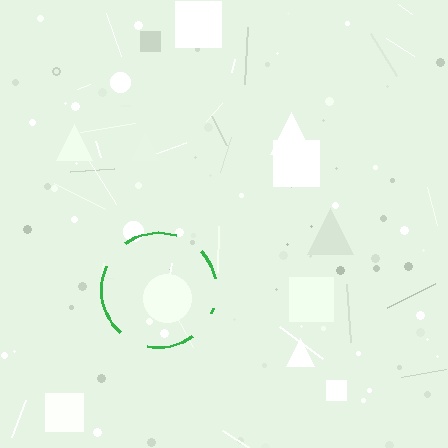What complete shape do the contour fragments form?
The contour fragments form a circle.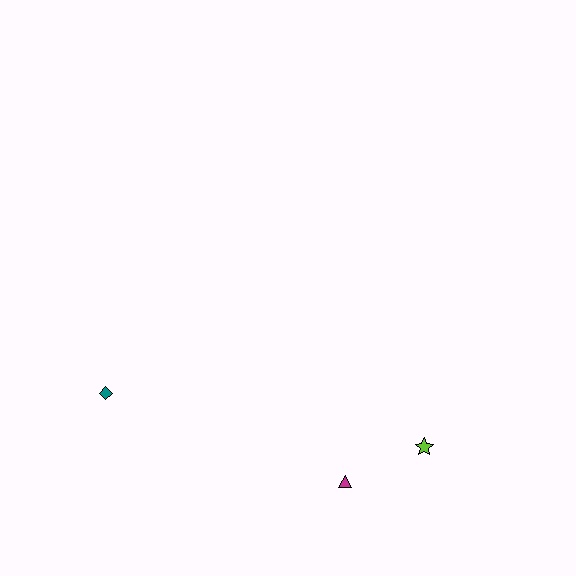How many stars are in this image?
There is 1 star.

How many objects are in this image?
There are 3 objects.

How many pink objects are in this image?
There are no pink objects.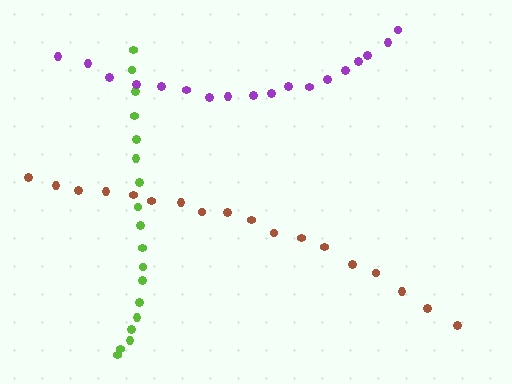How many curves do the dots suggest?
There are 3 distinct paths.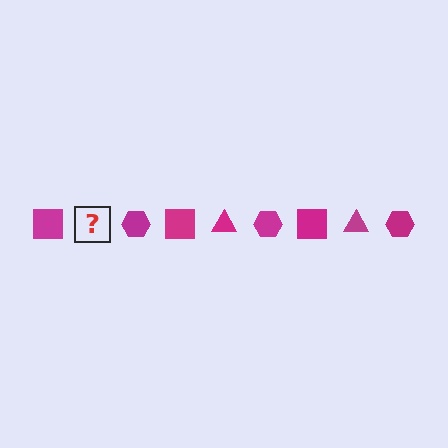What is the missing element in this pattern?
The missing element is a magenta triangle.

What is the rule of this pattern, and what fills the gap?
The rule is that the pattern cycles through square, triangle, hexagon shapes in magenta. The gap should be filled with a magenta triangle.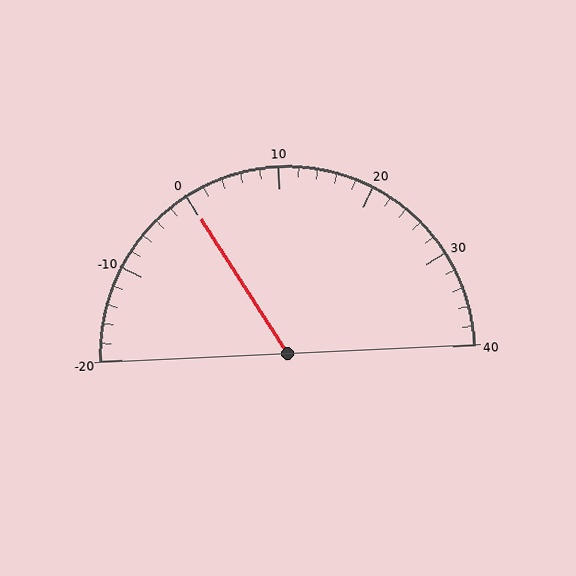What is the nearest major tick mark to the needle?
The nearest major tick mark is 0.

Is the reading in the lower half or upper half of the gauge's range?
The reading is in the lower half of the range (-20 to 40).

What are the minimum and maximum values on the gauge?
The gauge ranges from -20 to 40.